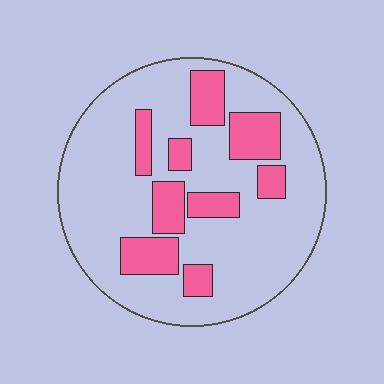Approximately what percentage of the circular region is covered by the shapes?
Approximately 25%.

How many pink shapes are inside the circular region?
9.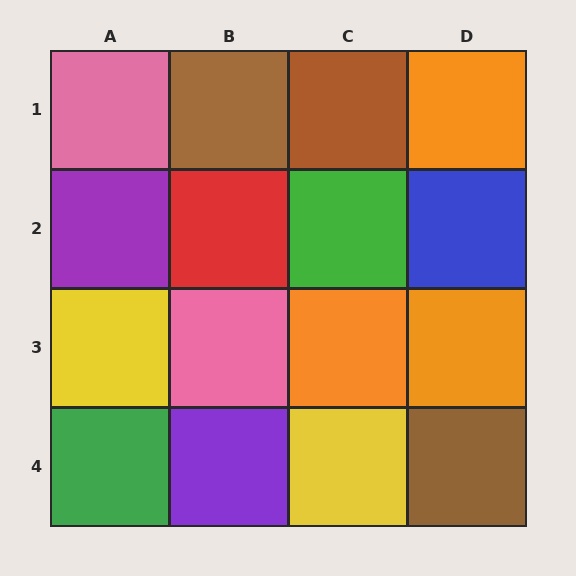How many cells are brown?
3 cells are brown.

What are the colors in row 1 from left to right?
Pink, brown, brown, orange.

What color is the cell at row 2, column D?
Blue.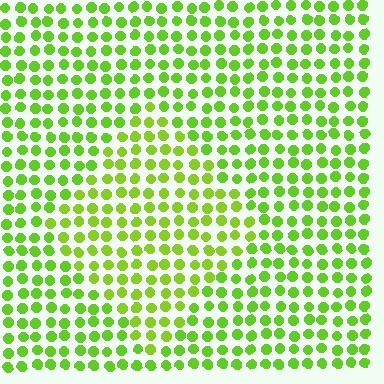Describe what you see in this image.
The image is filled with small lime elements in a uniform arrangement. A diamond-shaped region is visible where the elements are tinted to a slightly different hue, forming a subtle color boundary.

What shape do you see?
I see a diamond.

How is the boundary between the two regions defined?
The boundary is defined purely by a slight shift in hue (about 15 degrees). Spacing, size, and orientation are identical on both sides.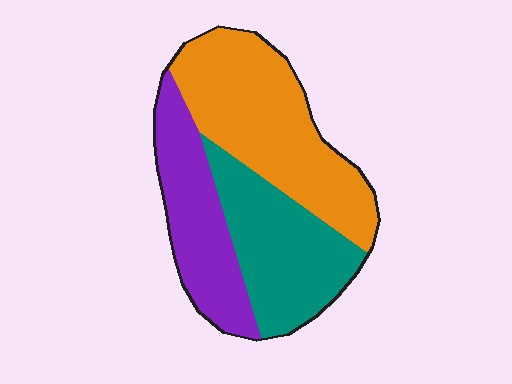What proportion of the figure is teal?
Teal covers about 30% of the figure.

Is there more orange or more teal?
Orange.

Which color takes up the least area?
Purple, at roughly 25%.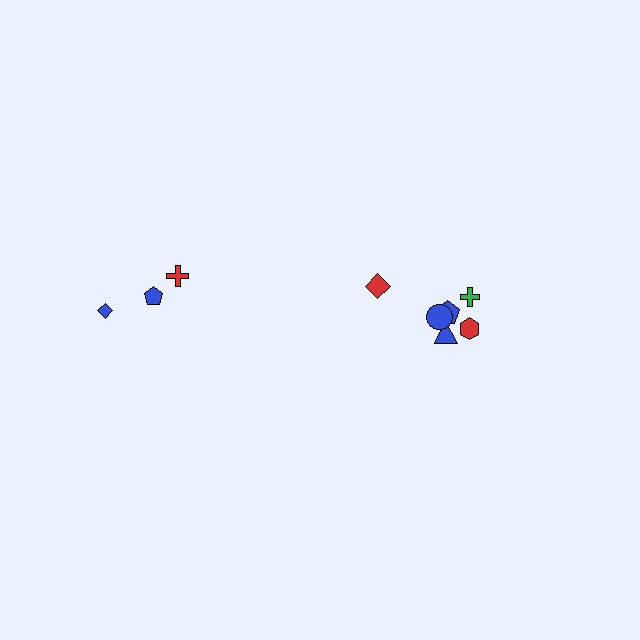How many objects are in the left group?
There are 3 objects.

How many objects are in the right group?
There are 6 objects.